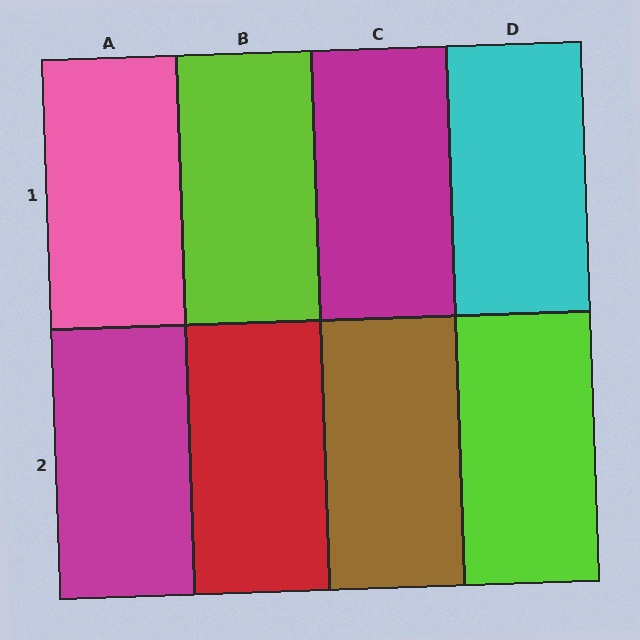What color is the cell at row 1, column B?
Lime.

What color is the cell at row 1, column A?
Pink.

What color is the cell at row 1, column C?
Magenta.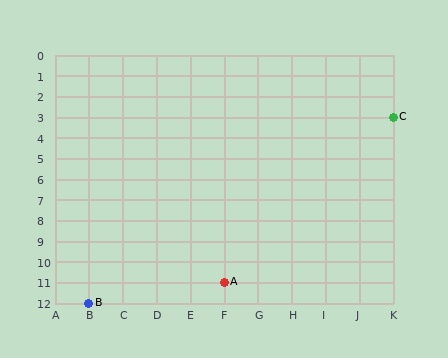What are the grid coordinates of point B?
Point B is at grid coordinates (B, 12).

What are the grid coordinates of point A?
Point A is at grid coordinates (F, 11).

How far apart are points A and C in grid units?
Points A and C are 5 columns and 8 rows apart (about 9.4 grid units diagonally).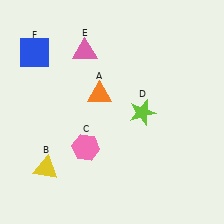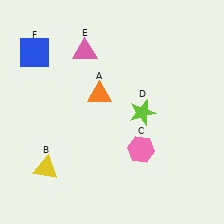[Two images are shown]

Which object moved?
The pink hexagon (C) moved right.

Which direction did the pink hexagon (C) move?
The pink hexagon (C) moved right.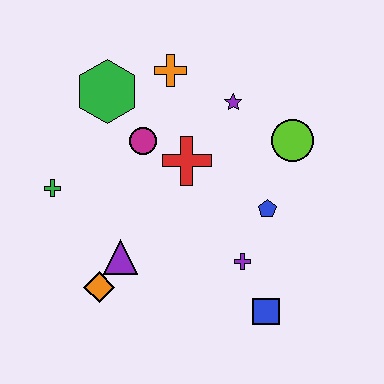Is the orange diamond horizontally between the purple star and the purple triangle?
No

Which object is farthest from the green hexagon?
The blue square is farthest from the green hexagon.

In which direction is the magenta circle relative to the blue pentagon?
The magenta circle is to the left of the blue pentagon.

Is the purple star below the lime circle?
No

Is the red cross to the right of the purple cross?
No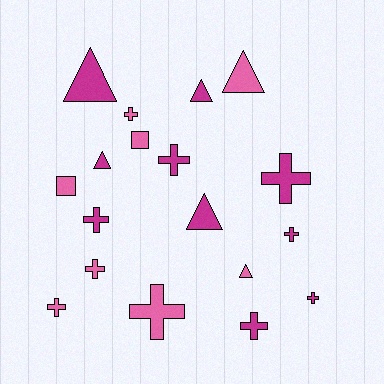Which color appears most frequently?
Magenta, with 10 objects.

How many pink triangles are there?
There are 2 pink triangles.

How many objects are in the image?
There are 18 objects.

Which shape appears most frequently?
Cross, with 10 objects.